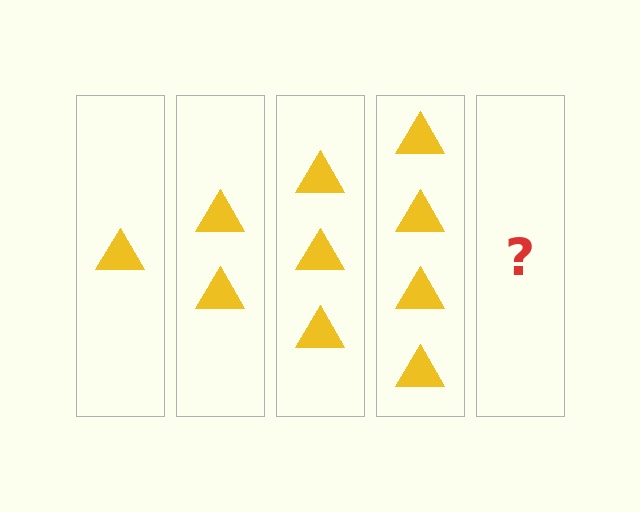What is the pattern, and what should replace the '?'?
The pattern is that each step adds one more triangle. The '?' should be 5 triangles.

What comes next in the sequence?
The next element should be 5 triangles.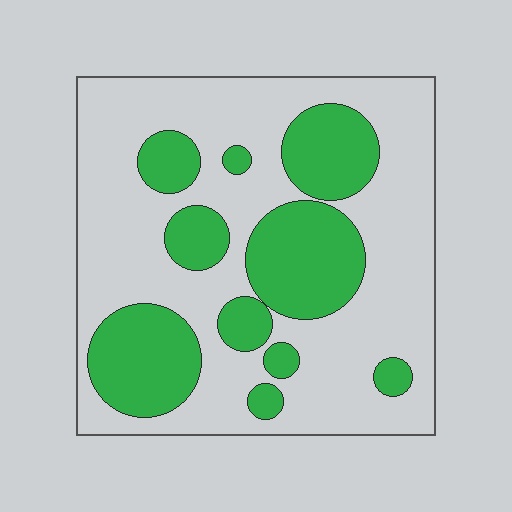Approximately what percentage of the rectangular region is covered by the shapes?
Approximately 35%.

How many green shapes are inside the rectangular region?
10.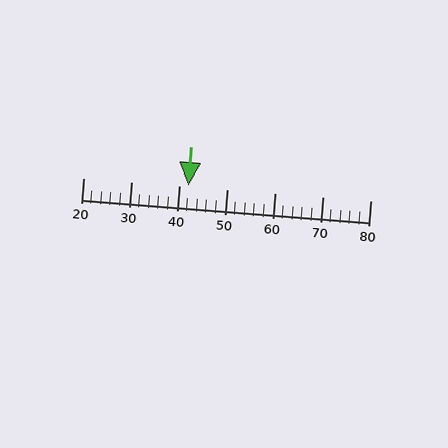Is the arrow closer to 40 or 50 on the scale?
The arrow is closer to 40.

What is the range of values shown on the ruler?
The ruler shows values from 20 to 80.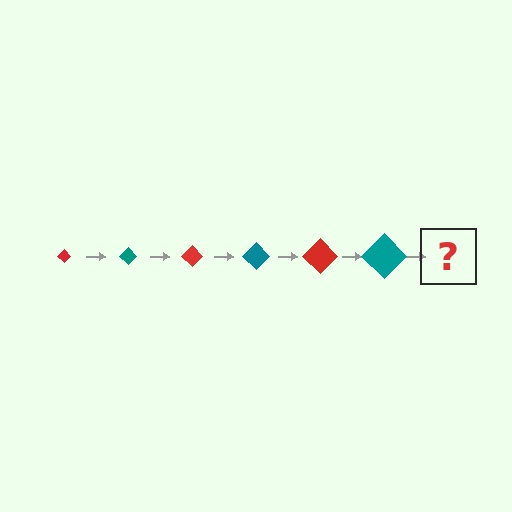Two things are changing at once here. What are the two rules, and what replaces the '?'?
The two rules are that the diamond grows larger each step and the color cycles through red and teal. The '?' should be a red diamond, larger than the previous one.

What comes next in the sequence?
The next element should be a red diamond, larger than the previous one.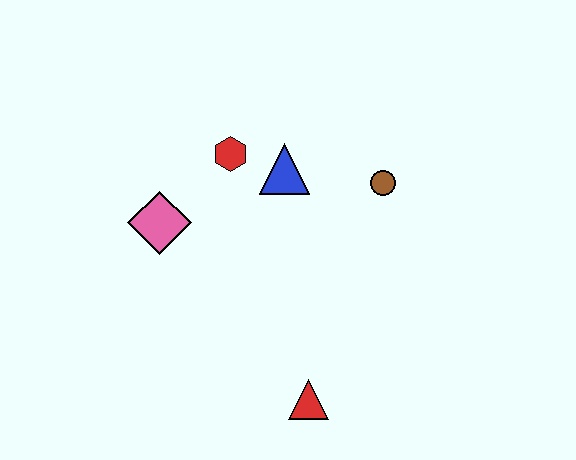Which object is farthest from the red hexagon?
The red triangle is farthest from the red hexagon.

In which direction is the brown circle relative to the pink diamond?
The brown circle is to the right of the pink diamond.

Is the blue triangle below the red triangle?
No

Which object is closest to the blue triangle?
The red hexagon is closest to the blue triangle.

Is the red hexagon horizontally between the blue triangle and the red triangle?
No